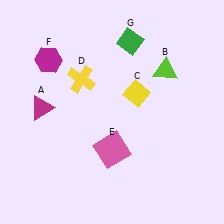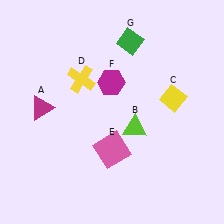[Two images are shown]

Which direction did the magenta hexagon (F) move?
The magenta hexagon (F) moved right.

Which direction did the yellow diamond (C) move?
The yellow diamond (C) moved right.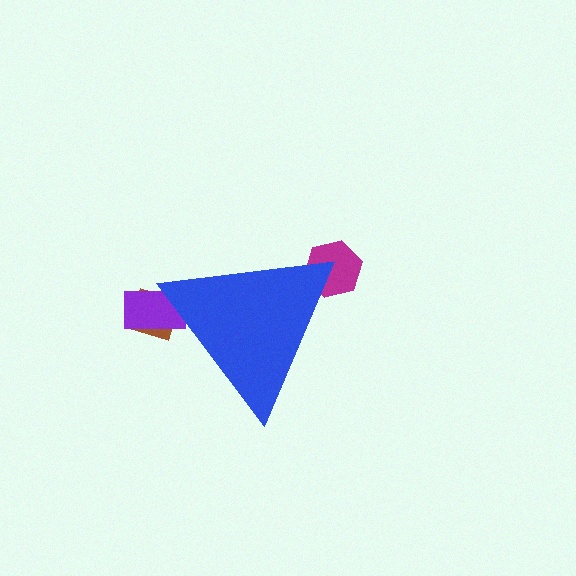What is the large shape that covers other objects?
A blue triangle.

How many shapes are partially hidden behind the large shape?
3 shapes are partially hidden.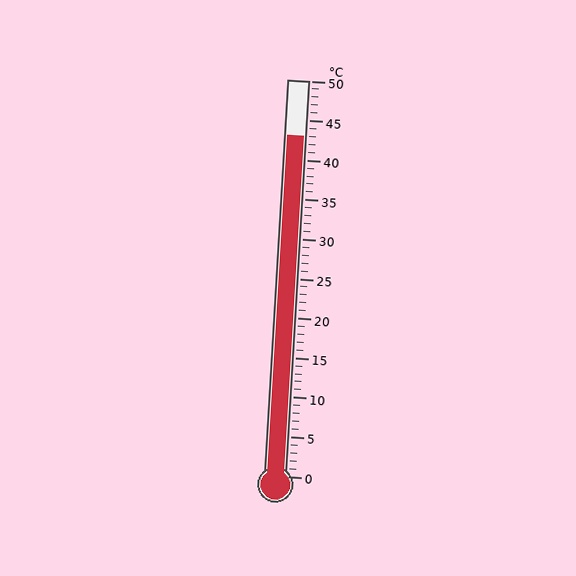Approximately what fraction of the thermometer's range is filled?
The thermometer is filled to approximately 85% of its range.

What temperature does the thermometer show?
The thermometer shows approximately 43°C.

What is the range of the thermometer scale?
The thermometer scale ranges from 0°C to 50°C.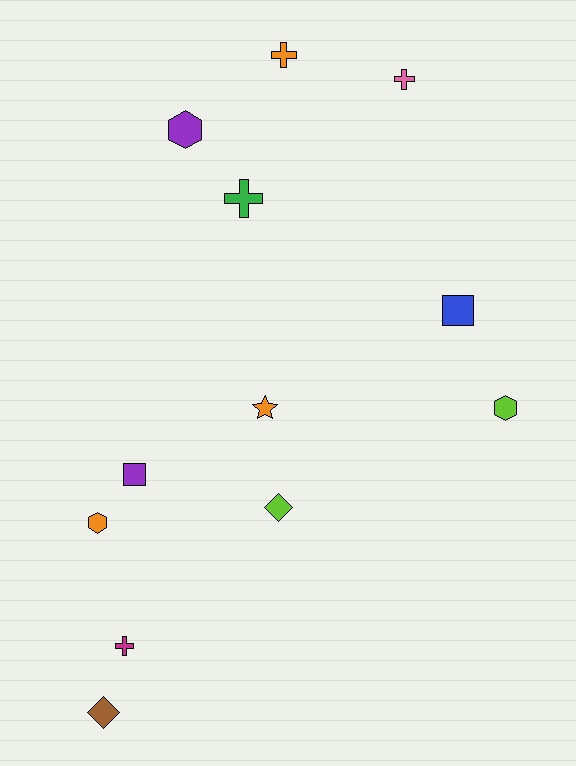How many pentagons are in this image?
There are no pentagons.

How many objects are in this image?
There are 12 objects.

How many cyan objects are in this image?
There are no cyan objects.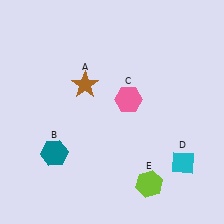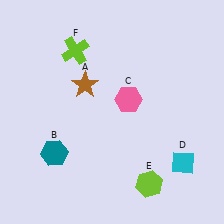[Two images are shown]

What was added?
A lime cross (F) was added in Image 2.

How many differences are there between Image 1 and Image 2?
There is 1 difference between the two images.